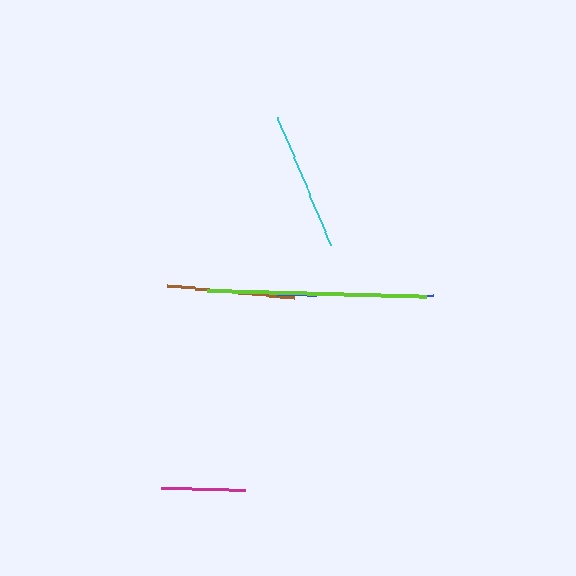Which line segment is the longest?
The lime line is the longest at approximately 218 pixels.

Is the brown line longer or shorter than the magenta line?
The brown line is longer than the magenta line.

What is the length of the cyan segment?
The cyan segment is approximately 139 pixels long.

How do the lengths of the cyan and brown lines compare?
The cyan and brown lines are approximately the same length.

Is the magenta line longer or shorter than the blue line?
The blue line is longer than the magenta line.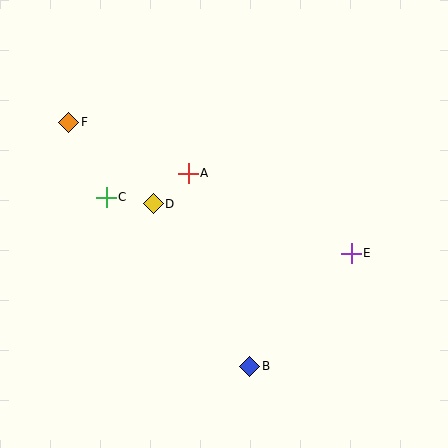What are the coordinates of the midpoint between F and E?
The midpoint between F and E is at (210, 188).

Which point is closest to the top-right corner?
Point E is closest to the top-right corner.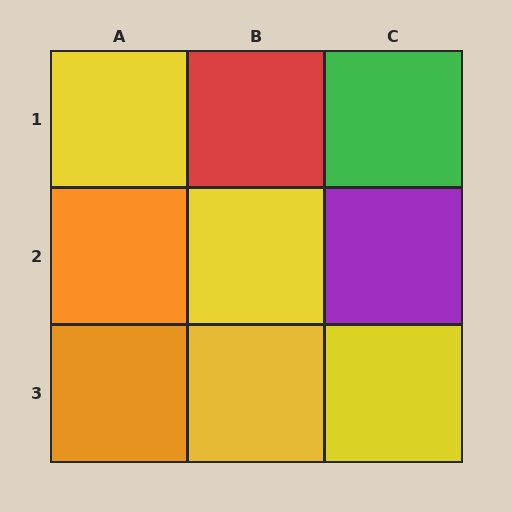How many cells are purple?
1 cell is purple.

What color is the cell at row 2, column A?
Orange.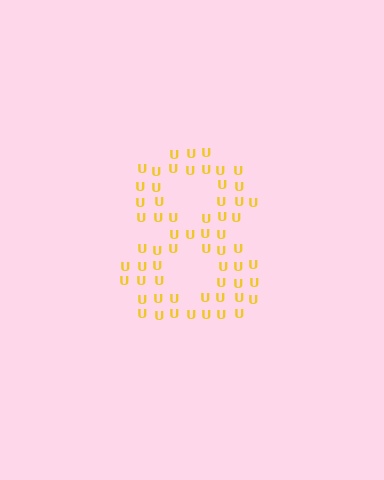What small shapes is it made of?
It is made of small letter U's.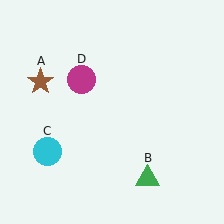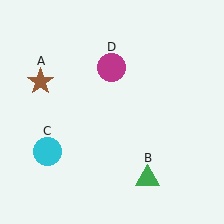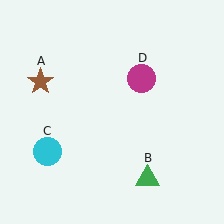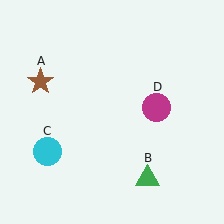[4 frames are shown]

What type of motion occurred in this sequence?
The magenta circle (object D) rotated clockwise around the center of the scene.